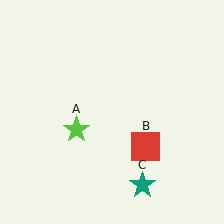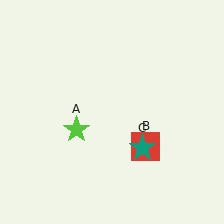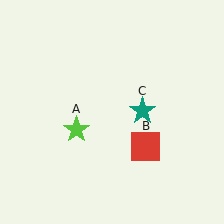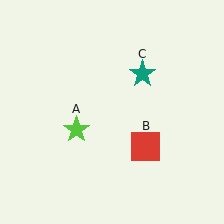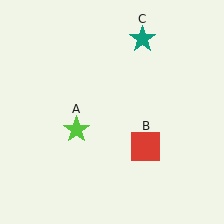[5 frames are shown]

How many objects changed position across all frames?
1 object changed position: teal star (object C).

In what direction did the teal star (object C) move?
The teal star (object C) moved up.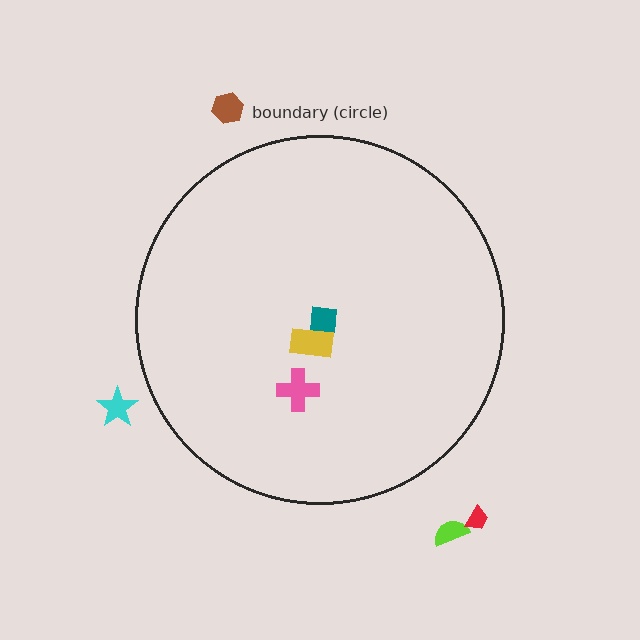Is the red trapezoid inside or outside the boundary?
Outside.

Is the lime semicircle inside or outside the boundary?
Outside.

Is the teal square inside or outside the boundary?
Inside.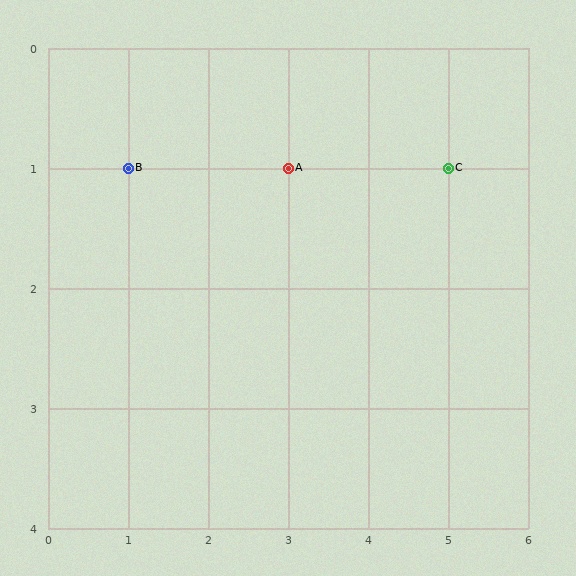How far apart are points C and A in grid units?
Points C and A are 2 columns apart.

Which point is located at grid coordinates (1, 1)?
Point B is at (1, 1).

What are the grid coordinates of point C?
Point C is at grid coordinates (5, 1).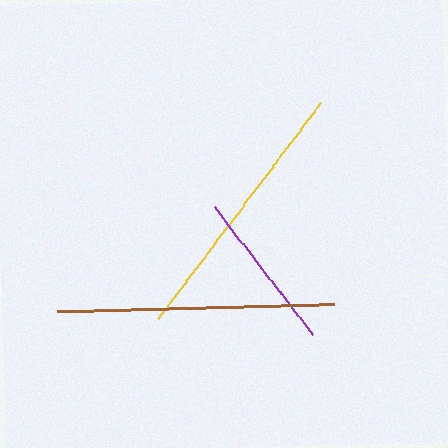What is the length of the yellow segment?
The yellow segment is approximately 269 pixels long.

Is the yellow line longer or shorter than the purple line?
The yellow line is longer than the purple line.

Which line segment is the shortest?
The purple line is the shortest at approximately 161 pixels.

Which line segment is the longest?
The brown line is the longest at approximately 276 pixels.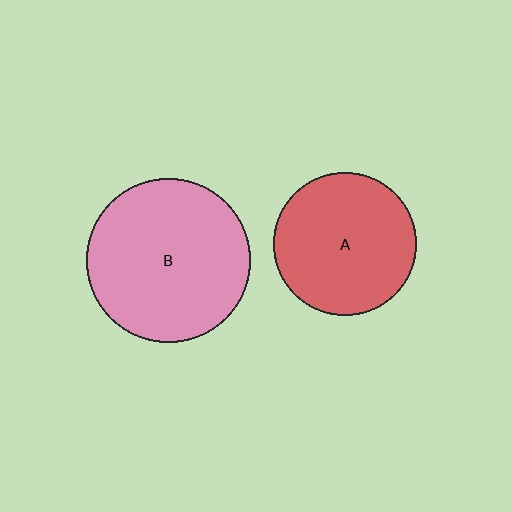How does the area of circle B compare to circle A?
Approximately 1.3 times.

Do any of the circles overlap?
No, none of the circles overlap.